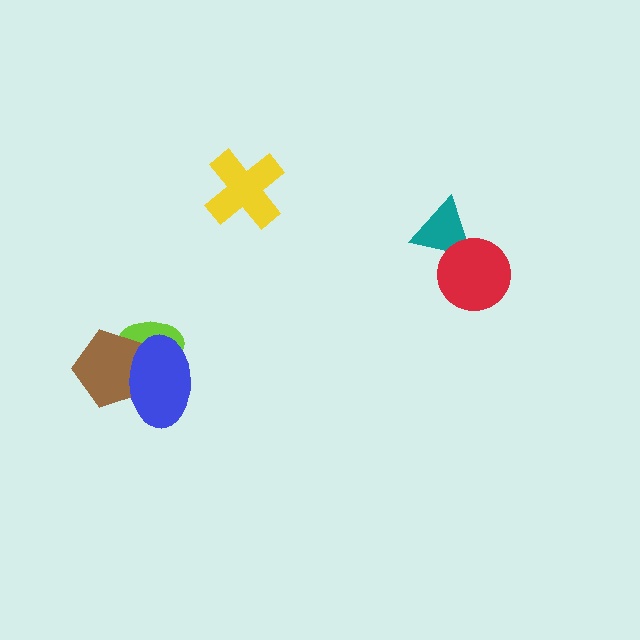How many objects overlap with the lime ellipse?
2 objects overlap with the lime ellipse.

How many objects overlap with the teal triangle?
1 object overlaps with the teal triangle.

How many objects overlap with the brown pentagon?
2 objects overlap with the brown pentagon.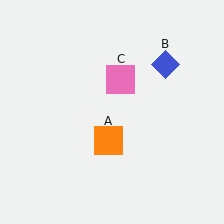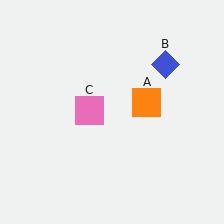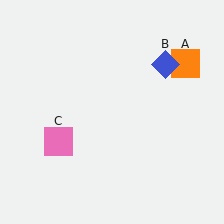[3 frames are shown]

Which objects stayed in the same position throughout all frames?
Blue diamond (object B) remained stationary.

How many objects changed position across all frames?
2 objects changed position: orange square (object A), pink square (object C).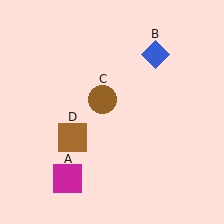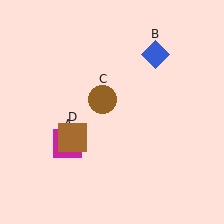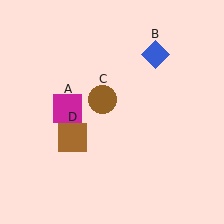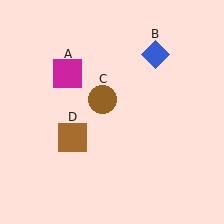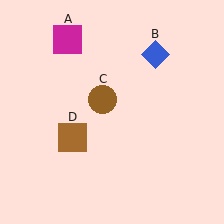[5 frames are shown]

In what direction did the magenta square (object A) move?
The magenta square (object A) moved up.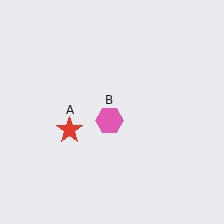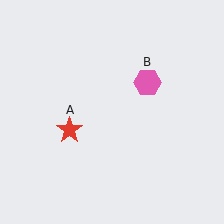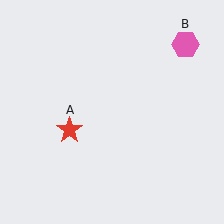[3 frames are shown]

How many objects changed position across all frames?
1 object changed position: pink hexagon (object B).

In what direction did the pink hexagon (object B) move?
The pink hexagon (object B) moved up and to the right.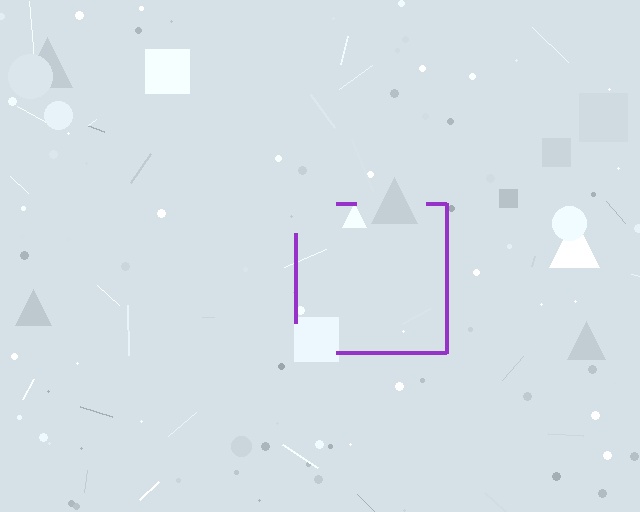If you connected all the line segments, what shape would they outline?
They would outline a square.